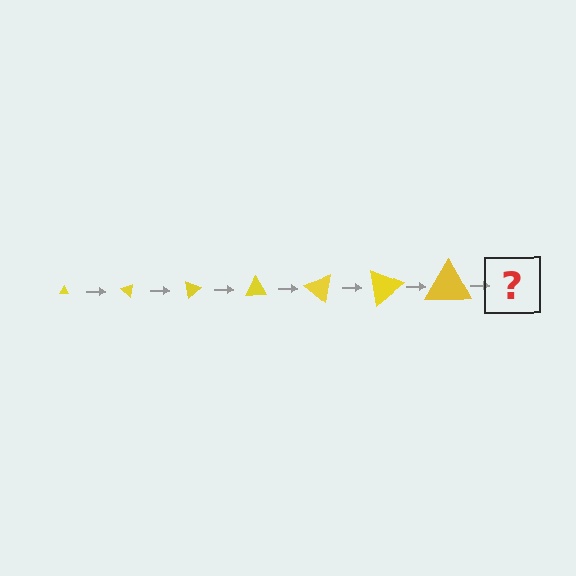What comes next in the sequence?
The next element should be a triangle, larger than the previous one and rotated 280 degrees from the start.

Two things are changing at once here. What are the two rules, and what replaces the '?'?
The two rules are that the triangle grows larger each step and it rotates 40 degrees each step. The '?' should be a triangle, larger than the previous one and rotated 280 degrees from the start.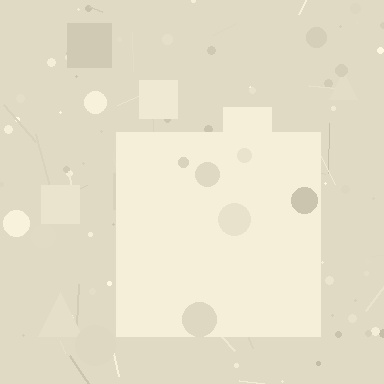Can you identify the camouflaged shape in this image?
The camouflaged shape is a square.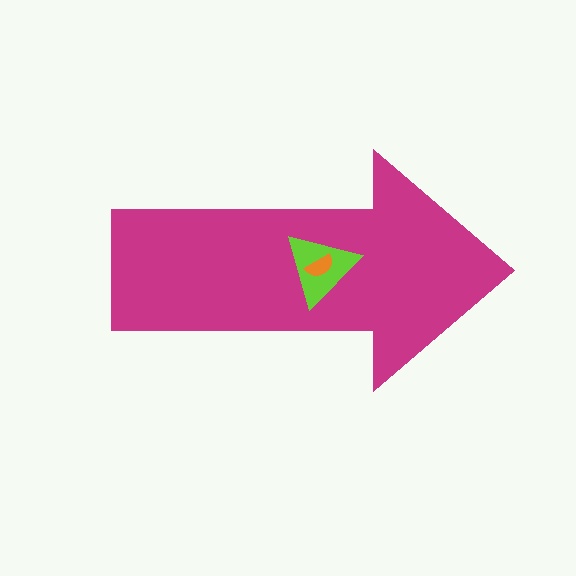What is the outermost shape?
The magenta arrow.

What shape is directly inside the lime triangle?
The orange semicircle.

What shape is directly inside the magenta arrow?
The lime triangle.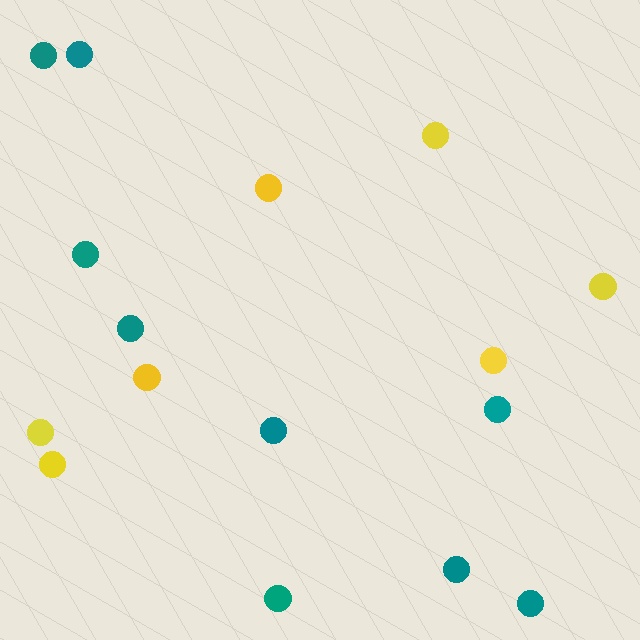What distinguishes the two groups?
There are 2 groups: one group of yellow circles (7) and one group of teal circles (9).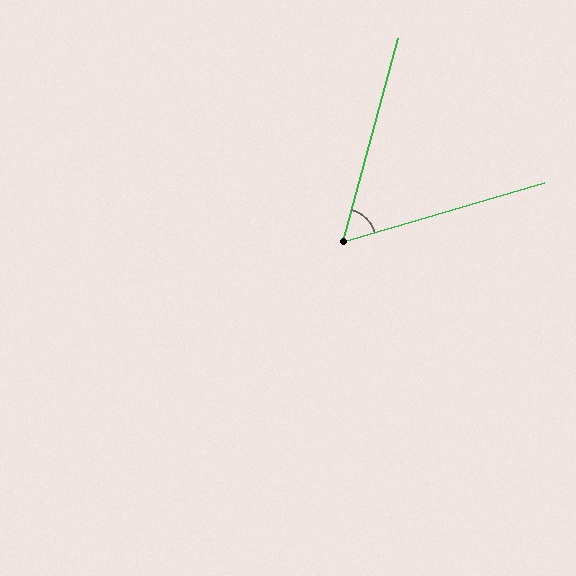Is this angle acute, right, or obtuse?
It is acute.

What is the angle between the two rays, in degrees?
Approximately 58 degrees.